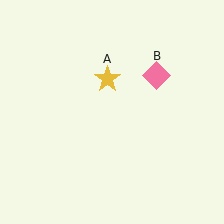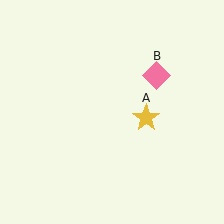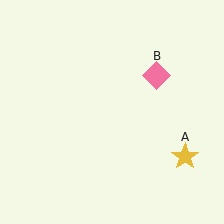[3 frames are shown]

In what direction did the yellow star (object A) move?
The yellow star (object A) moved down and to the right.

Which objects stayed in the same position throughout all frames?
Pink diamond (object B) remained stationary.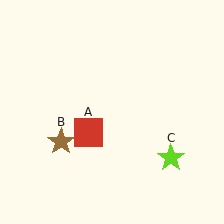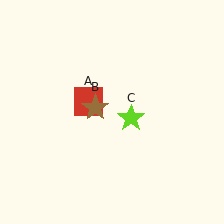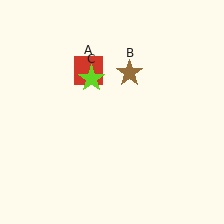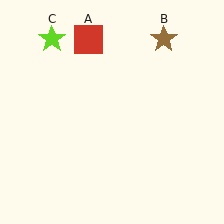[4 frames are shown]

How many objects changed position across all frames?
3 objects changed position: red square (object A), brown star (object B), lime star (object C).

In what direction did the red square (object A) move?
The red square (object A) moved up.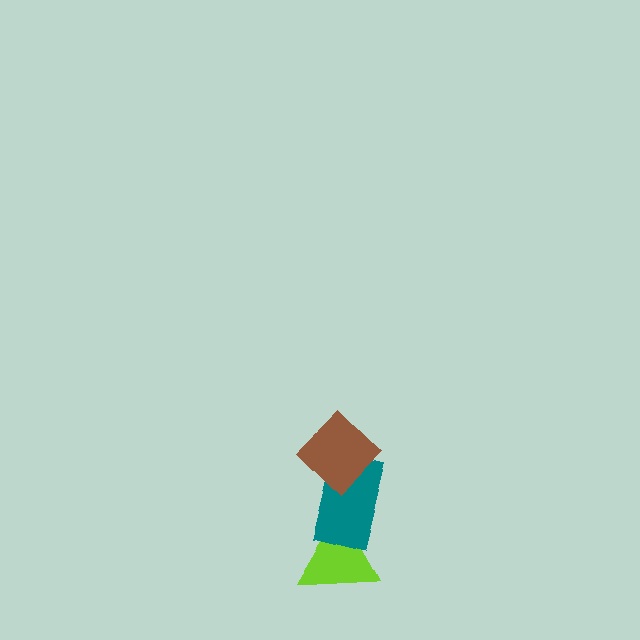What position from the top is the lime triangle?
The lime triangle is 3rd from the top.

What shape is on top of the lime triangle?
The teal rectangle is on top of the lime triangle.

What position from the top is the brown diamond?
The brown diamond is 1st from the top.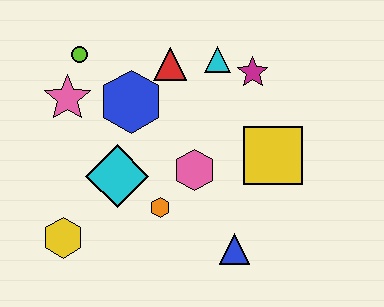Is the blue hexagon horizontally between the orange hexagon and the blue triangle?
No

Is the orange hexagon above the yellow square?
No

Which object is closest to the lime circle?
The pink star is closest to the lime circle.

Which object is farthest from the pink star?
The blue triangle is farthest from the pink star.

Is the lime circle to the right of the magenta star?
No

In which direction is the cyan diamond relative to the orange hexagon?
The cyan diamond is to the left of the orange hexagon.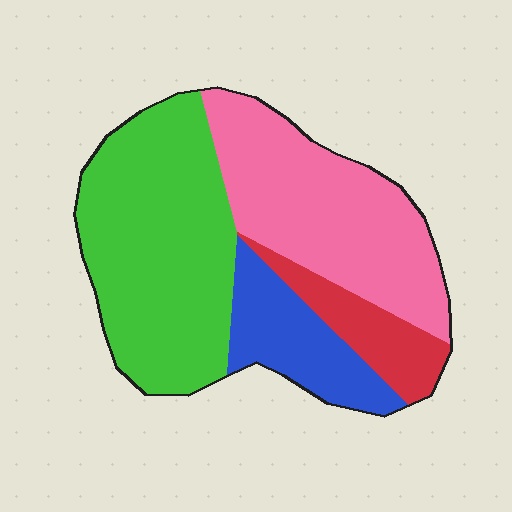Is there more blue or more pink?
Pink.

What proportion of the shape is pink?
Pink takes up about one third (1/3) of the shape.